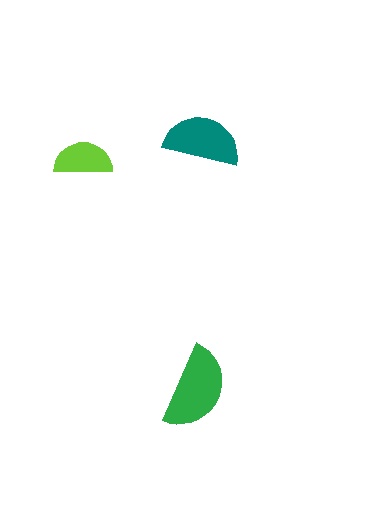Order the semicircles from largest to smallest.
the green one, the teal one, the lime one.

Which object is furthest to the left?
The lime semicircle is leftmost.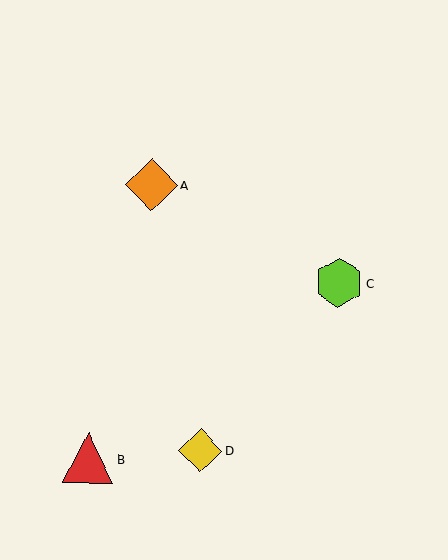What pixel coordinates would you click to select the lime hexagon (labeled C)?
Click at (339, 283) to select the lime hexagon C.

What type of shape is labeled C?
Shape C is a lime hexagon.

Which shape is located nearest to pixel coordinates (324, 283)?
The lime hexagon (labeled C) at (339, 283) is nearest to that location.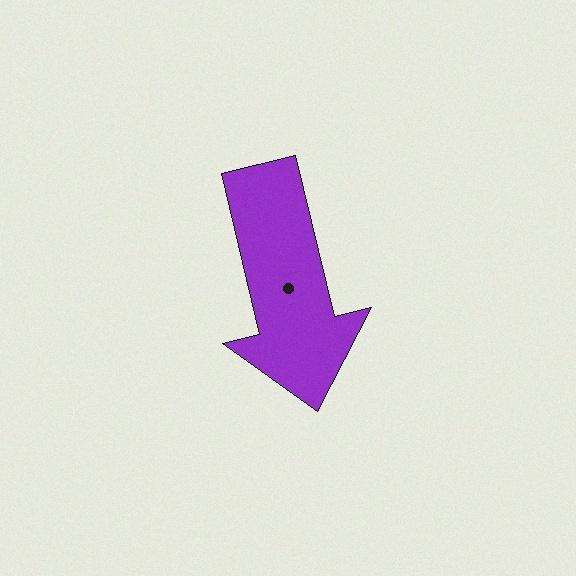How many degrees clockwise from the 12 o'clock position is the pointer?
Approximately 166 degrees.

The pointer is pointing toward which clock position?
Roughly 6 o'clock.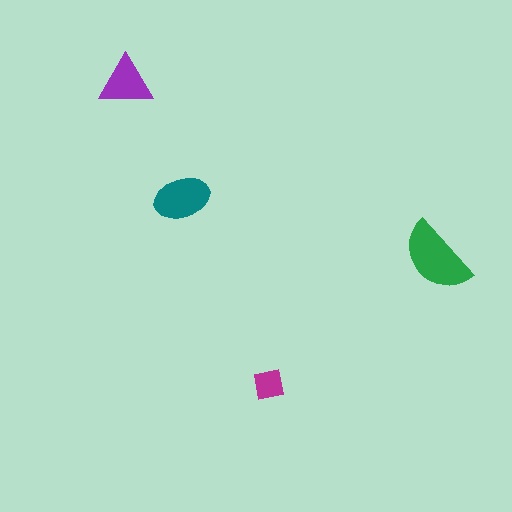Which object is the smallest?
The magenta square.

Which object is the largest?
The green semicircle.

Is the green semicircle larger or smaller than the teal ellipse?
Larger.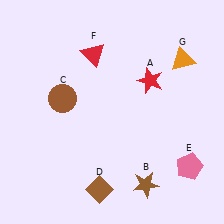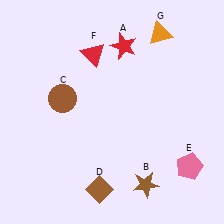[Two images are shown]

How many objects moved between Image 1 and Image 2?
2 objects moved between the two images.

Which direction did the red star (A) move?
The red star (A) moved up.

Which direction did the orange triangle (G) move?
The orange triangle (G) moved up.